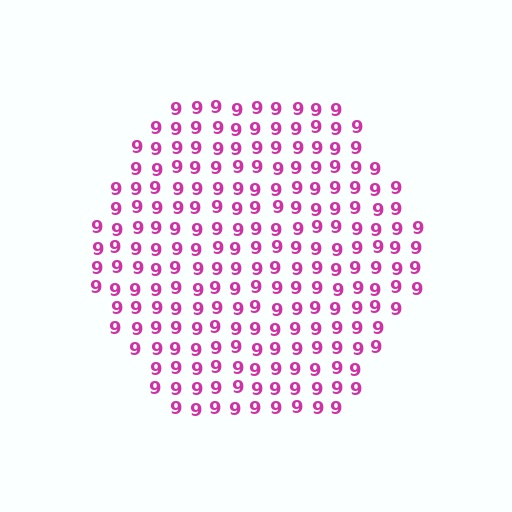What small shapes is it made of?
It is made of small digit 9's.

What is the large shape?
The large shape is a hexagon.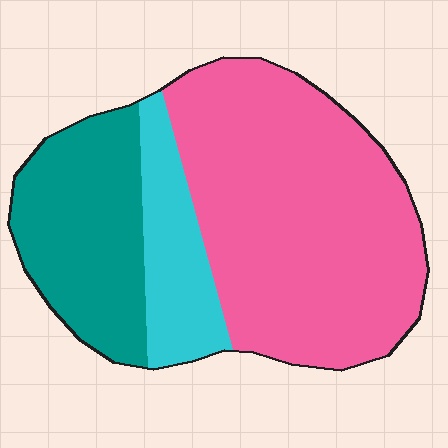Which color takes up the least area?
Cyan, at roughly 15%.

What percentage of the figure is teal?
Teal takes up between a quarter and a half of the figure.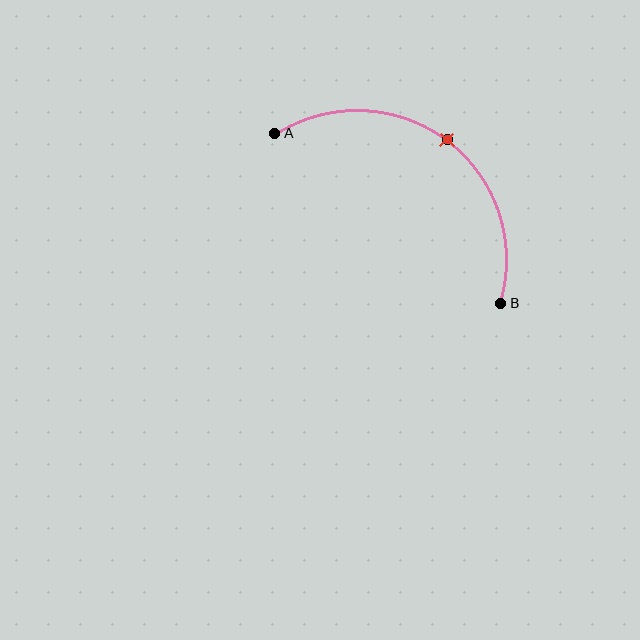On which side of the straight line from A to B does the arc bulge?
The arc bulges above and to the right of the straight line connecting A and B.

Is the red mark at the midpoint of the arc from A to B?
Yes. The red mark lies on the arc at equal arc-length from both A and B — it is the arc midpoint.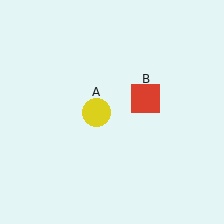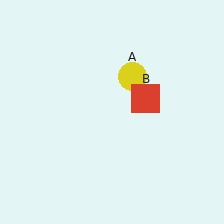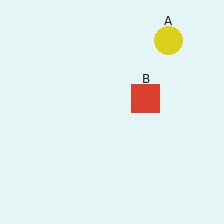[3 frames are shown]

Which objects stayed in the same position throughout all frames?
Red square (object B) remained stationary.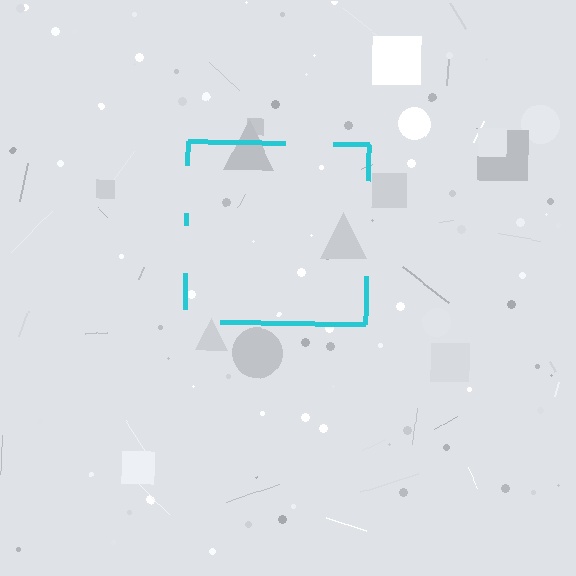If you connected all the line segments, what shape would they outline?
They would outline a square.